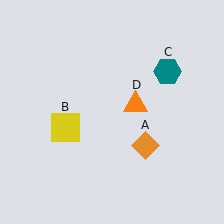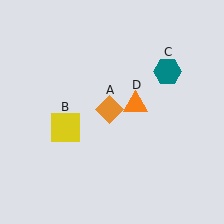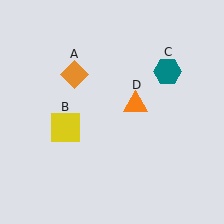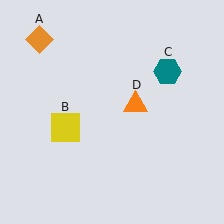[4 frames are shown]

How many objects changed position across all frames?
1 object changed position: orange diamond (object A).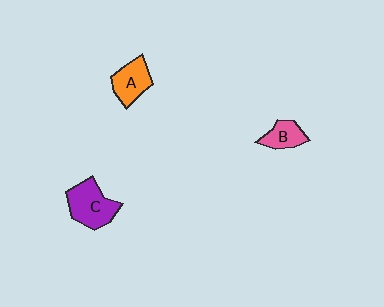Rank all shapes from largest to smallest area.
From largest to smallest: C (purple), A (orange), B (pink).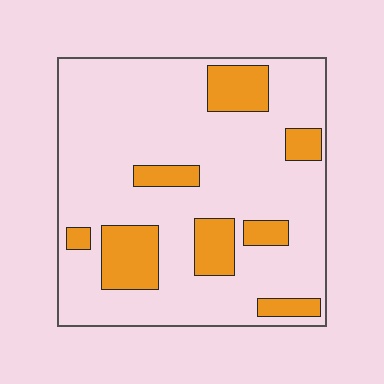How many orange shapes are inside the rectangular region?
8.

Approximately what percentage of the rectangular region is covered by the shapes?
Approximately 20%.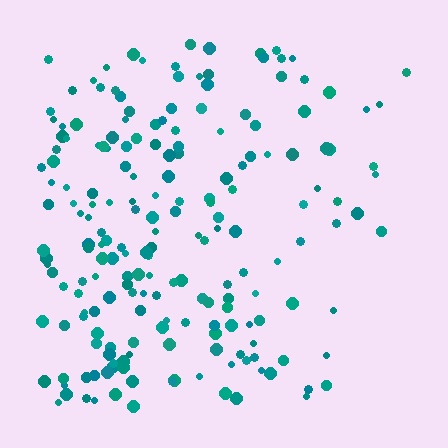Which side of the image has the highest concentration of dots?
The left.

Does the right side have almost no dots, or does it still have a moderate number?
Still a moderate number, just noticeably fewer than the left.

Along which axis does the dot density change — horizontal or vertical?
Horizontal.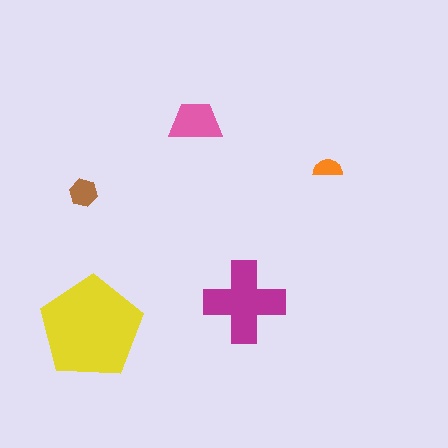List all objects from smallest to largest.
The orange semicircle, the brown hexagon, the pink trapezoid, the magenta cross, the yellow pentagon.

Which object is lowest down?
The yellow pentagon is bottommost.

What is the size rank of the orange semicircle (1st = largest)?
5th.